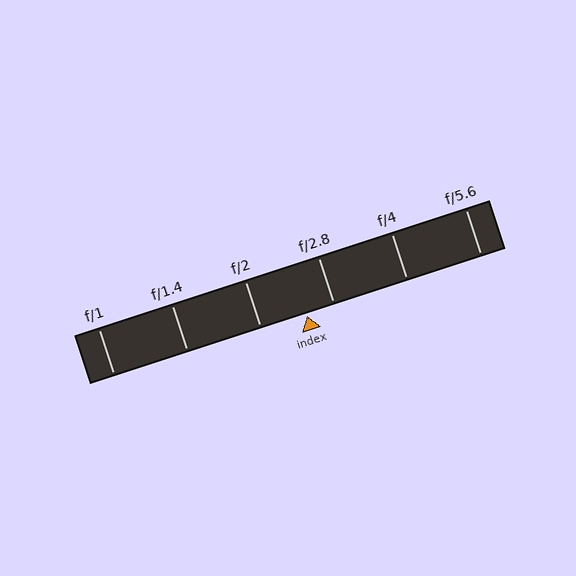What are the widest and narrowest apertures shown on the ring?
The widest aperture shown is f/1 and the narrowest is f/5.6.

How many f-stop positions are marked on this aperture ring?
There are 6 f-stop positions marked.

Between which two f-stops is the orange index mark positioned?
The index mark is between f/2 and f/2.8.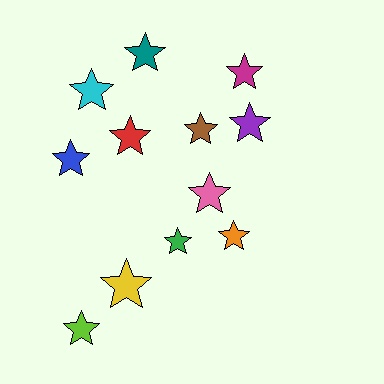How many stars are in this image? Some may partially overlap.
There are 12 stars.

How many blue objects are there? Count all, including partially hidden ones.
There is 1 blue object.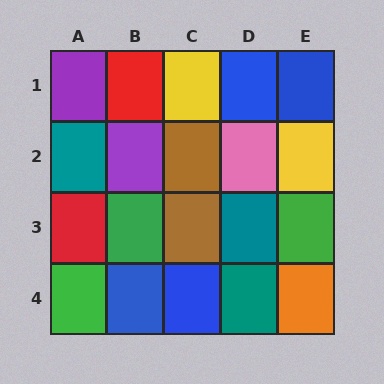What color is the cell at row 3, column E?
Green.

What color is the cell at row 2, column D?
Pink.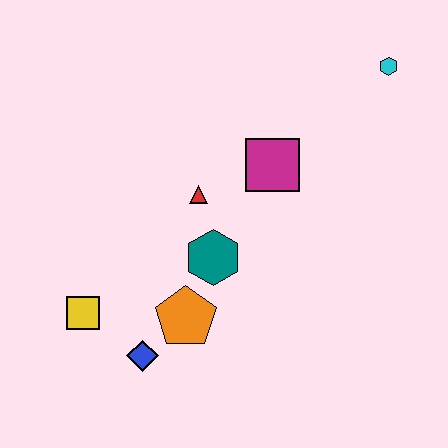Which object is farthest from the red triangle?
The cyan hexagon is farthest from the red triangle.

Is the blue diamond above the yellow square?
No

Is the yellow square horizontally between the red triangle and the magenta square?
No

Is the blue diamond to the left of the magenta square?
Yes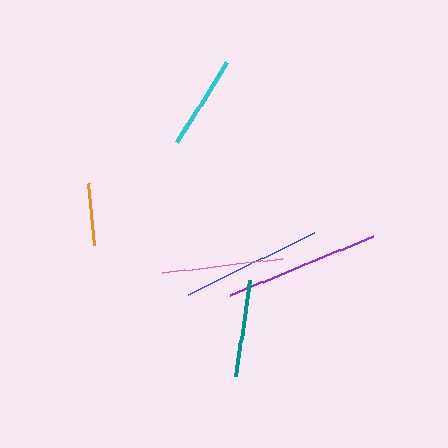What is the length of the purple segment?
The purple segment is approximately 154 pixels long.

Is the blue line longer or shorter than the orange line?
The blue line is longer than the orange line.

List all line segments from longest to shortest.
From longest to shortest: purple, blue, pink, teal, cyan, orange.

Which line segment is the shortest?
The orange line is the shortest at approximately 62 pixels.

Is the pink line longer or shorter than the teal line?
The pink line is longer than the teal line.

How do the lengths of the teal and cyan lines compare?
The teal and cyan lines are approximately the same length.